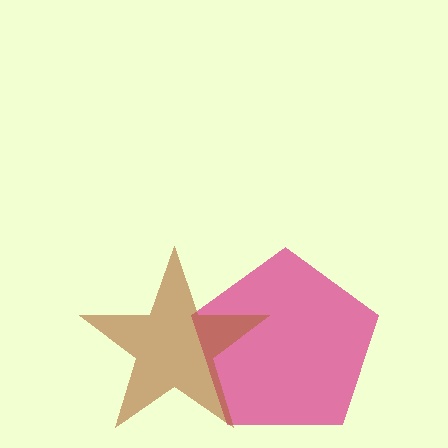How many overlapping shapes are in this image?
There are 2 overlapping shapes in the image.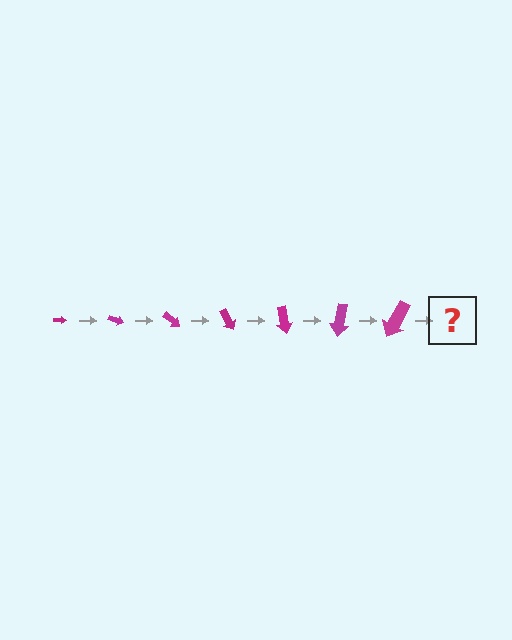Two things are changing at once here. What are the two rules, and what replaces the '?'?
The two rules are that the arrow grows larger each step and it rotates 20 degrees each step. The '?' should be an arrow, larger than the previous one and rotated 140 degrees from the start.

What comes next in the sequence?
The next element should be an arrow, larger than the previous one and rotated 140 degrees from the start.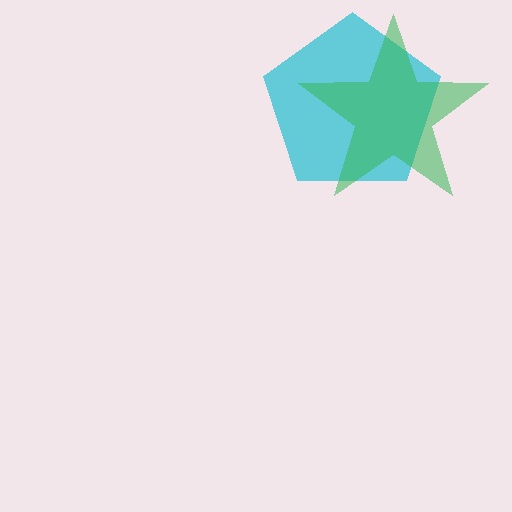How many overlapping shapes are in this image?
There are 2 overlapping shapes in the image.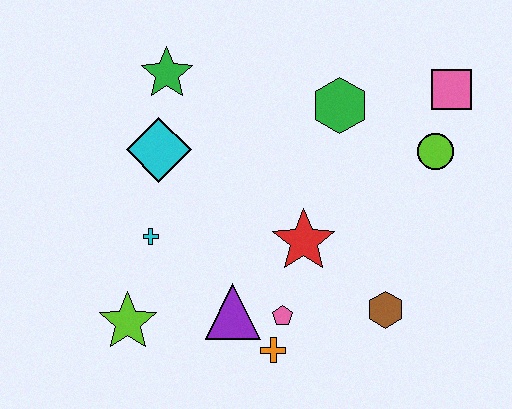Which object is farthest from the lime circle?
The lime star is farthest from the lime circle.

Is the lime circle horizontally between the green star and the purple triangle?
No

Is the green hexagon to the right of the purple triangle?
Yes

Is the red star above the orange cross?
Yes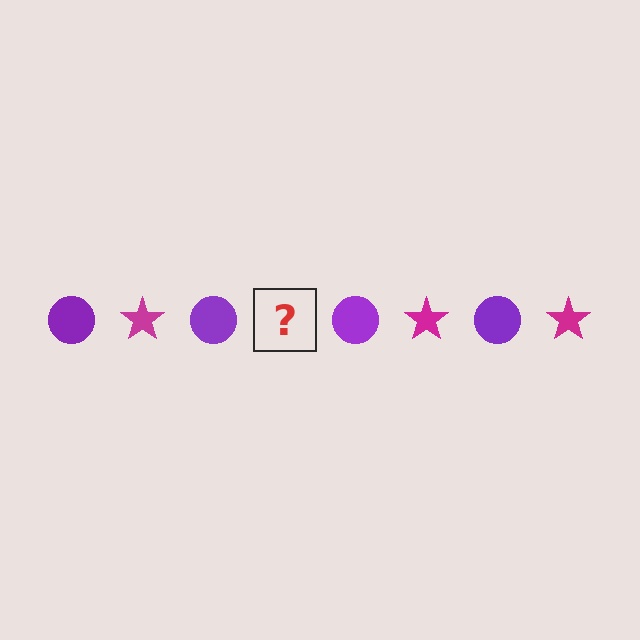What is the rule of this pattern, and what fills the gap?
The rule is that the pattern alternates between purple circle and magenta star. The gap should be filled with a magenta star.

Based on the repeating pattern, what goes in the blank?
The blank should be a magenta star.